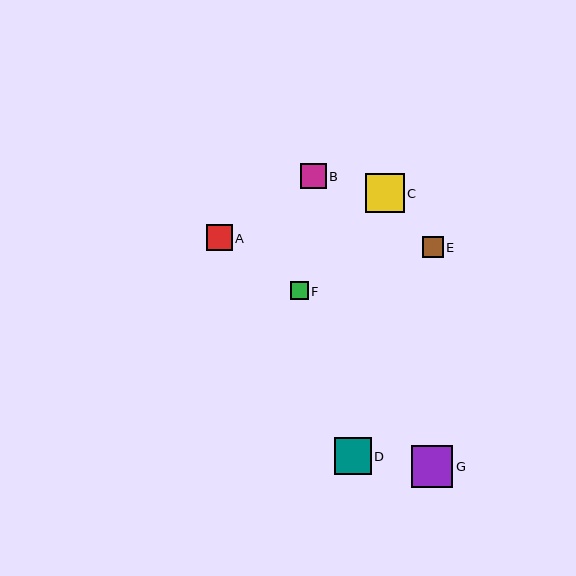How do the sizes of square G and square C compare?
Square G and square C are approximately the same size.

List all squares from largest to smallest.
From largest to smallest: G, C, D, A, B, E, F.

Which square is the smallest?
Square F is the smallest with a size of approximately 18 pixels.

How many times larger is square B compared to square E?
Square B is approximately 1.2 times the size of square E.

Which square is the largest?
Square G is the largest with a size of approximately 42 pixels.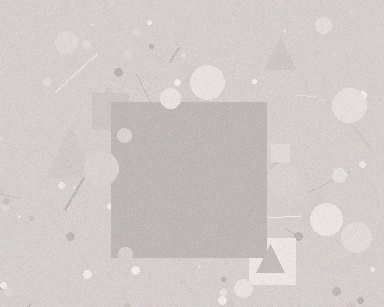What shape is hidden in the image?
A square is hidden in the image.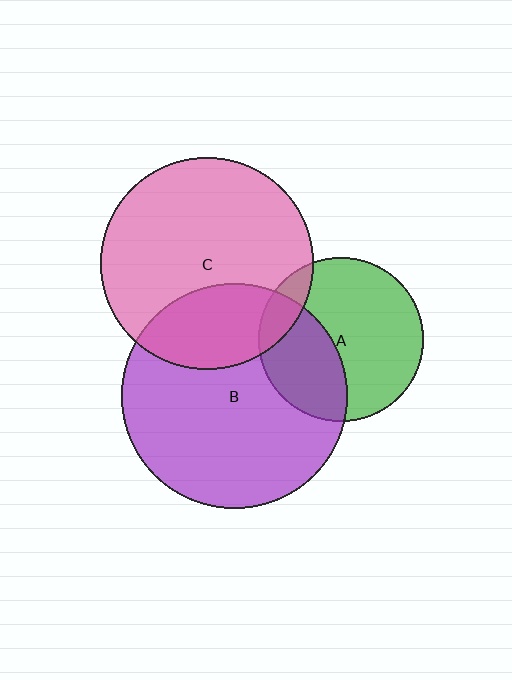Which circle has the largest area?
Circle B (purple).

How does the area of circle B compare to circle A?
Approximately 1.9 times.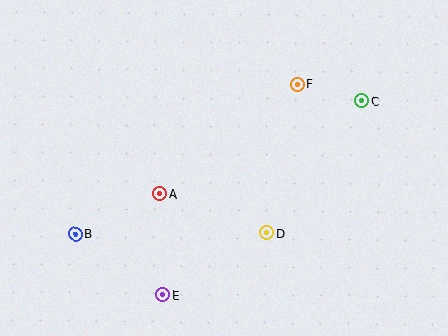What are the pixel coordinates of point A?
Point A is at (160, 194).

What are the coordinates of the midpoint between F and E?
The midpoint between F and E is at (230, 190).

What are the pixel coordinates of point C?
Point C is at (361, 101).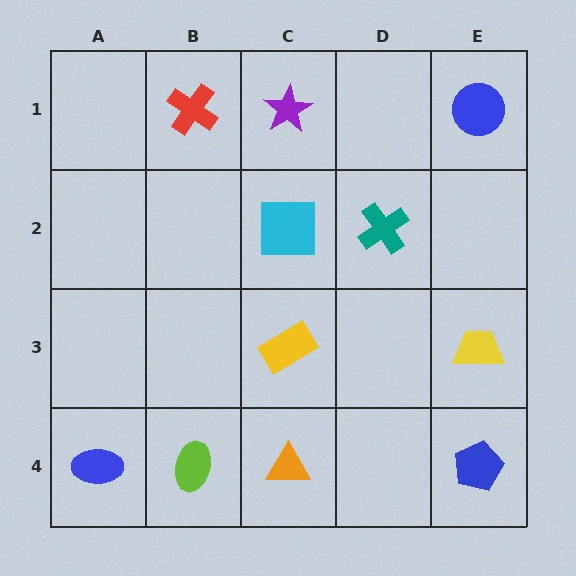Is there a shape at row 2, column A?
No, that cell is empty.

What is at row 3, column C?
A yellow rectangle.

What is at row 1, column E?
A blue circle.